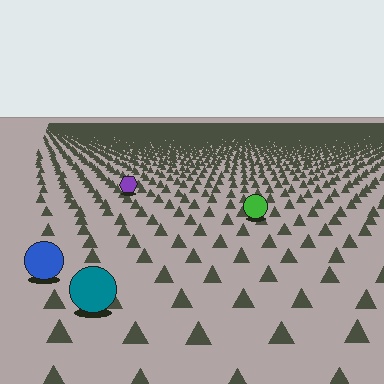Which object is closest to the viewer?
The teal circle is closest. The texture marks near it are larger and more spread out.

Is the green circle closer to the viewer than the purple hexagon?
Yes. The green circle is closer — you can tell from the texture gradient: the ground texture is coarser near it.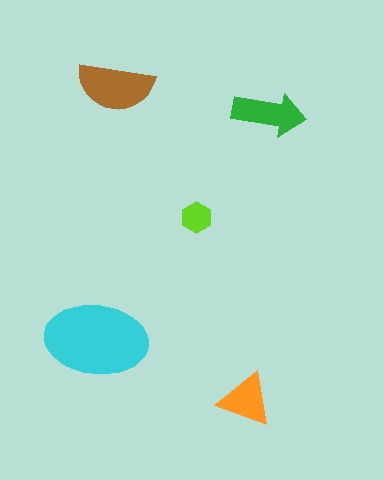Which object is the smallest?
The lime hexagon.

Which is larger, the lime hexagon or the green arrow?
The green arrow.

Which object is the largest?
The cyan ellipse.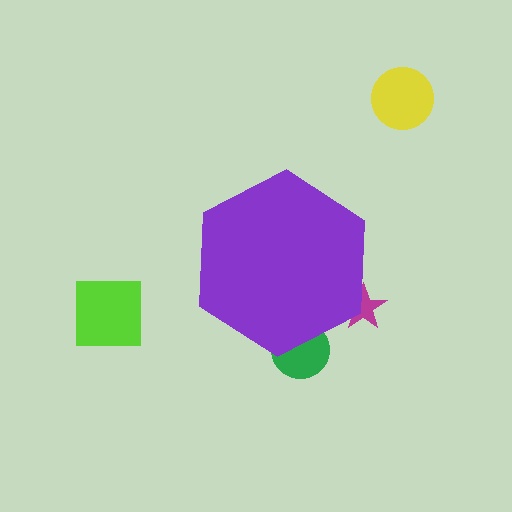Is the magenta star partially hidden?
Yes, the magenta star is partially hidden behind the purple hexagon.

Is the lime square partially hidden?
No, the lime square is fully visible.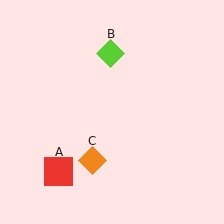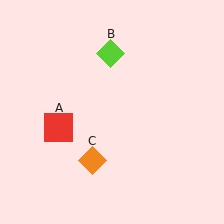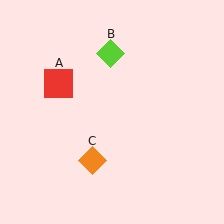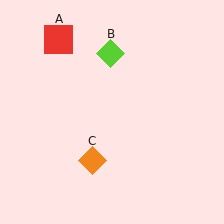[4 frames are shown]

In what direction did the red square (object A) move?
The red square (object A) moved up.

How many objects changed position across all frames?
1 object changed position: red square (object A).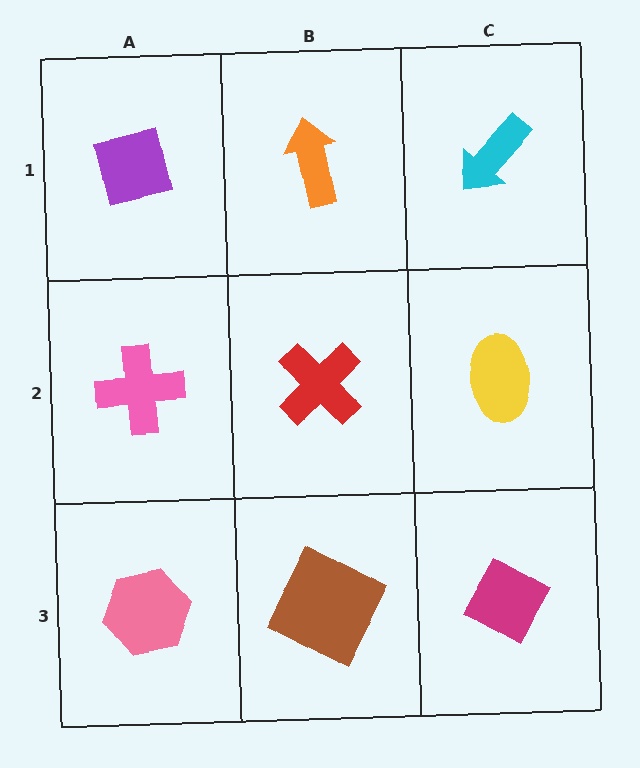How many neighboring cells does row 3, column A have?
2.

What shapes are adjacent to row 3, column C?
A yellow ellipse (row 2, column C), a brown square (row 3, column B).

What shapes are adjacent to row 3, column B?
A red cross (row 2, column B), a pink hexagon (row 3, column A), a magenta diamond (row 3, column C).